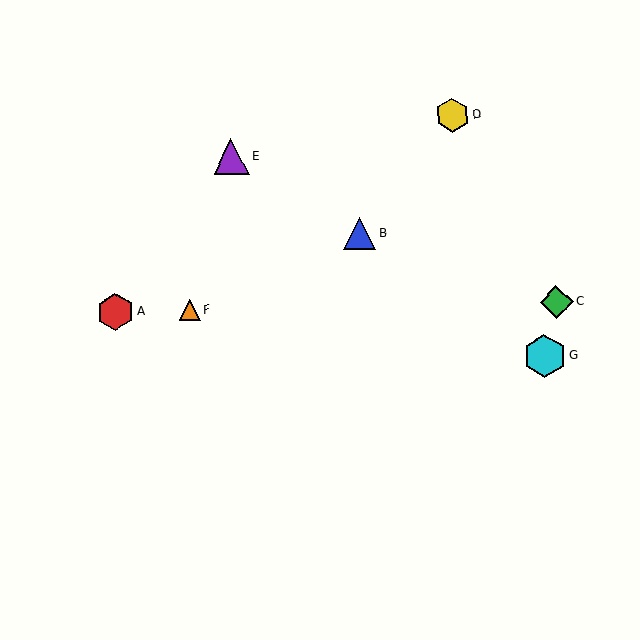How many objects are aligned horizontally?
3 objects (A, C, F) are aligned horizontally.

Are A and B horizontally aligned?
No, A is at y≈312 and B is at y≈233.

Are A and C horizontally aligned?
Yes, both are at y≈312.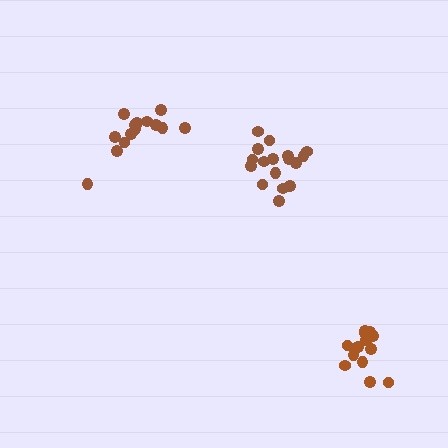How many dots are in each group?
Group 1: 17 dots, Group 2: 14 dots, Group 3: 13 dots (44 total).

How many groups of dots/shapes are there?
There are 3 groups.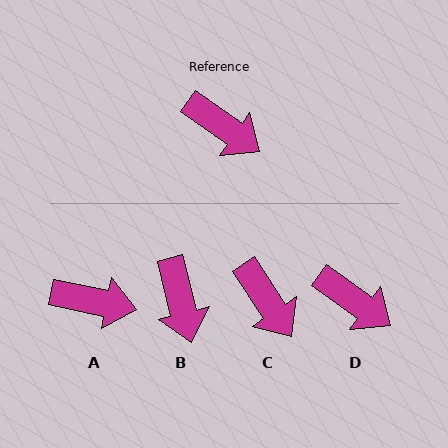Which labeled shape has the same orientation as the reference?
D.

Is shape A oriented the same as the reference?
No, it is off by about 24 degrees.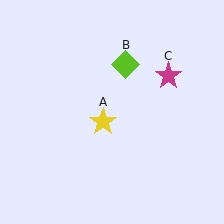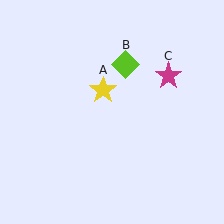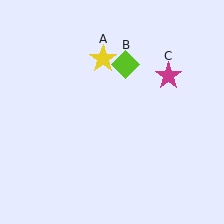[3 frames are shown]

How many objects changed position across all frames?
1 object changed position: yellow star (object A).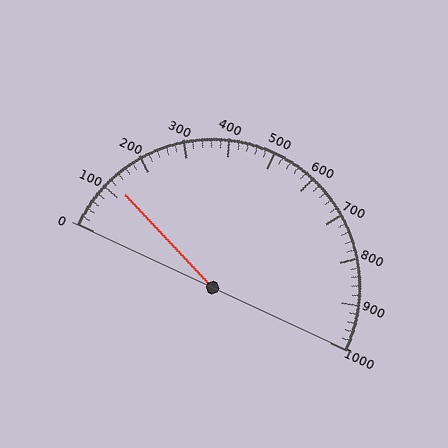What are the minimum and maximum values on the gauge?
The gauge ranges from 0 to 1000.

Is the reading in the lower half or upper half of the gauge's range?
The reading is in the lower half of the range (0 to 1000).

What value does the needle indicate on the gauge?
The needle indicates approximately 120.